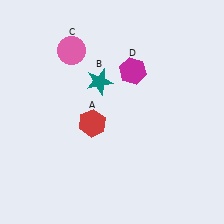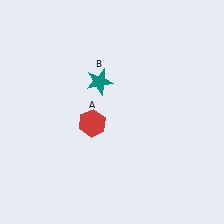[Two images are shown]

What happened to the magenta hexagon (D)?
The magenta hexagon (D) was removed in Image 2. It was in the top-right area of Image 1.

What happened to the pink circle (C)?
The pink circle (C) was removed in Image 2. It was in the top-left area of Image 1.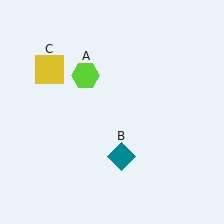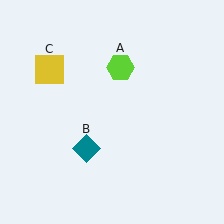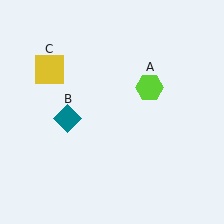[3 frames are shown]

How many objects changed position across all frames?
2 objects changed position: lime hexagon (object A), teal diamond (object B).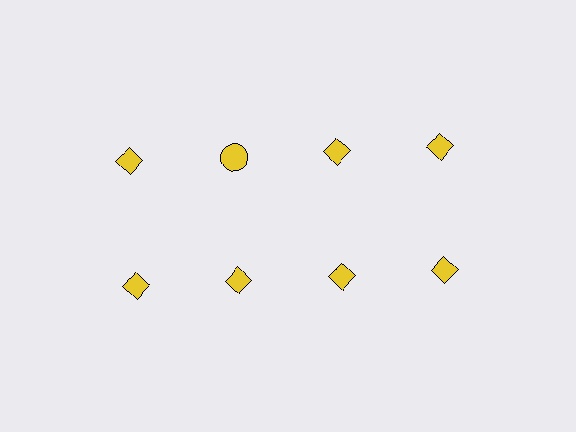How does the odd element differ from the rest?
It has a different shape: circle instead of diamond.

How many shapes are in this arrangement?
There are 8 shapes arranged in a grid pattern.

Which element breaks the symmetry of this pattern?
The yellow circle in the top row, second from left column breaks the symmetry. All other shapes are yellow diamonds.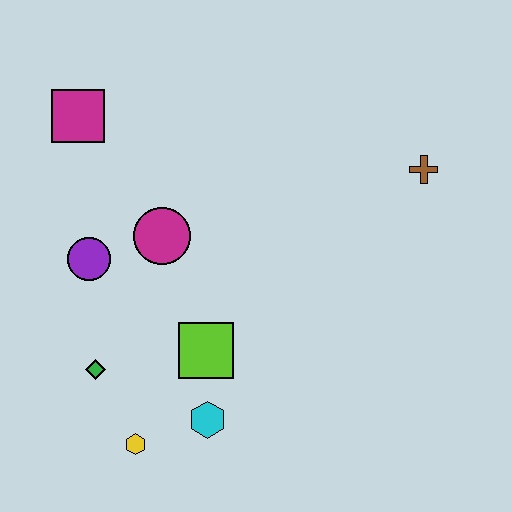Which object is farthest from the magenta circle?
The brown cross is farthest from the magenta circle.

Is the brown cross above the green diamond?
Yes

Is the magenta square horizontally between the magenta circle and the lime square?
No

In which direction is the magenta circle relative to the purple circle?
The magenta circle is to the right of the purple circle.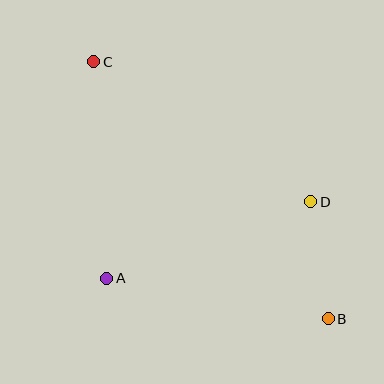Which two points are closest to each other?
Points B and D are closest to each other.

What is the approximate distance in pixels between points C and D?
The distance between C and D is approximately 258 pixels.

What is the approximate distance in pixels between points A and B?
The distance between A and B is approximately 225 pixels.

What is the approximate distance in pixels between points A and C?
The distance between A and C is approximately 217 pixels.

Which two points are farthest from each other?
Points B and C are farthest from each other.